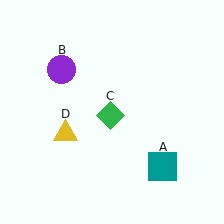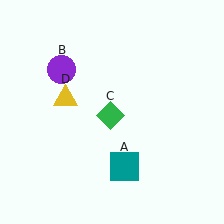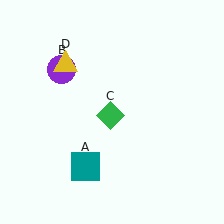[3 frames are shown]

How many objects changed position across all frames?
2 objects changed position: teal square (object A), yellow triangle (object D).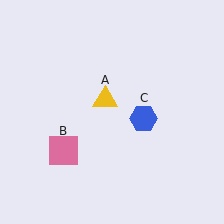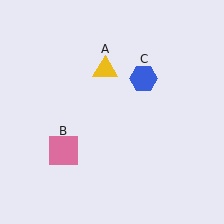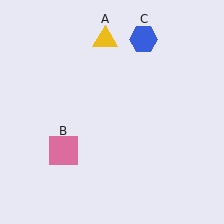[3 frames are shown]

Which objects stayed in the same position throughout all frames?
Pink square (object B) remained stationary.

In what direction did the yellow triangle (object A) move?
The yellow triangle (object A) moved up.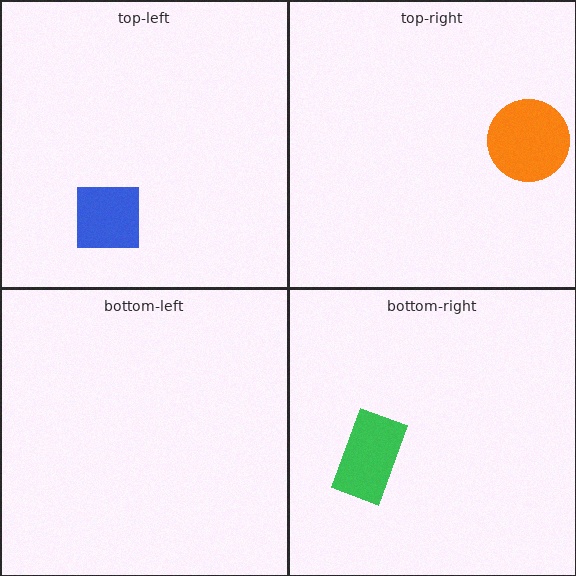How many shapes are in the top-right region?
1.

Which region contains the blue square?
The top-left region.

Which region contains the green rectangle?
The bottom-right region.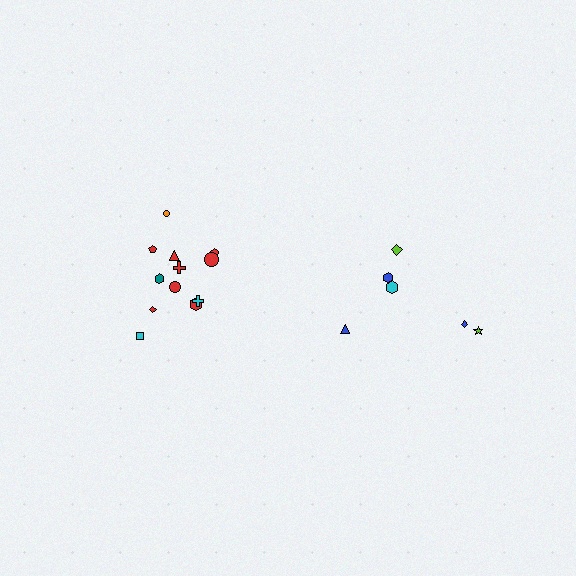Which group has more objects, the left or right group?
The left group.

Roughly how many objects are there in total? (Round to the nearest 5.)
Roughly 20 objects in total.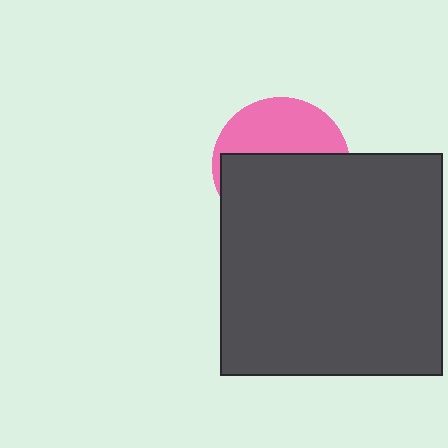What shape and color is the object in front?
The object in front is a dark gray square.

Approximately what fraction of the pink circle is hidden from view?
Roughly 59% of the pink circle is hidden behind the dark gray square.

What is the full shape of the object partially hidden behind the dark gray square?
The partially hidden object is a pink circle.